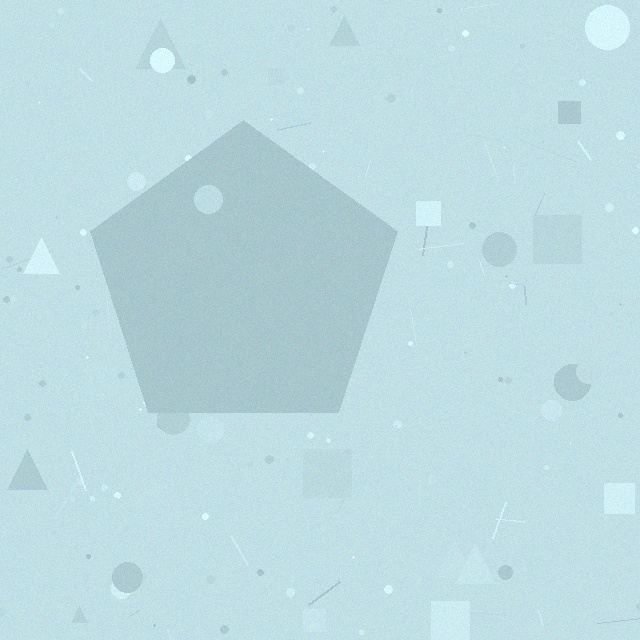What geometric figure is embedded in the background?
A pentagon is embedded in the background.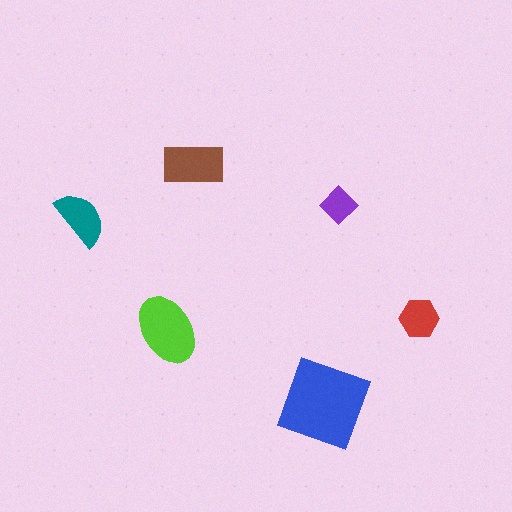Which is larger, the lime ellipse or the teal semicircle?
The lime ellipse.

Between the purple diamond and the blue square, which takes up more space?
The blue square.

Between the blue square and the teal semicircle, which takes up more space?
The blue square.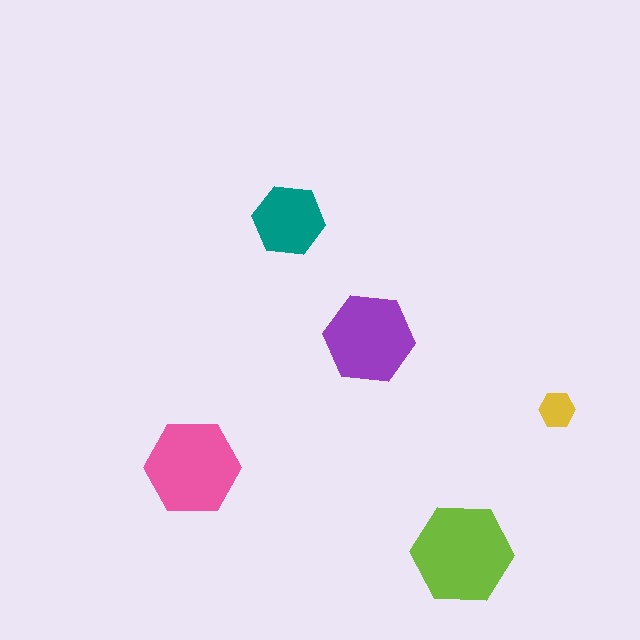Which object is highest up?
The teal hexagon is topmost.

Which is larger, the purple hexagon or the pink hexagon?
The pink one.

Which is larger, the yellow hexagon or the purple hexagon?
The purple one.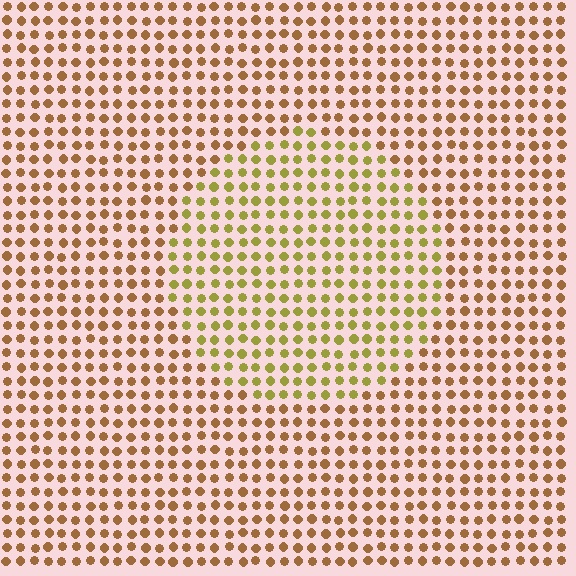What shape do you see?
I see a circle.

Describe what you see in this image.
The image is filled with small brown elements in a uniform arrangement. A circle-shaped region is visible where the elements are tinted to a slightly different hue, forming a subtle color boundary.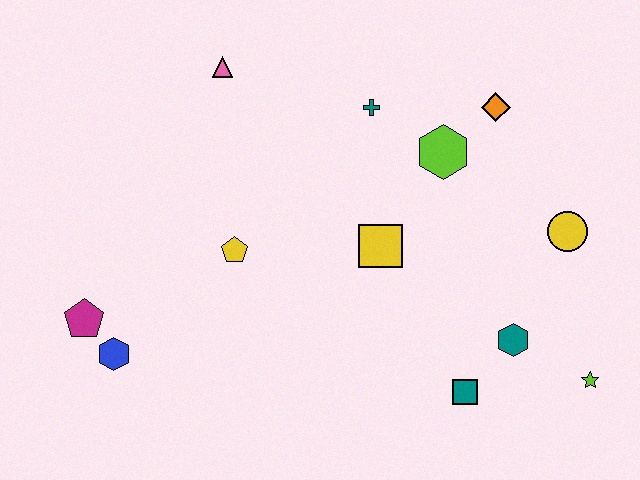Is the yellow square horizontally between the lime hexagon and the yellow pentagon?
Yes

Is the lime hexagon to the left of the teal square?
Yes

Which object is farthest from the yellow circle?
The magenta pentagon is farthest from the yellow circle.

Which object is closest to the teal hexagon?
The teal square is closest to the teal hexagon.